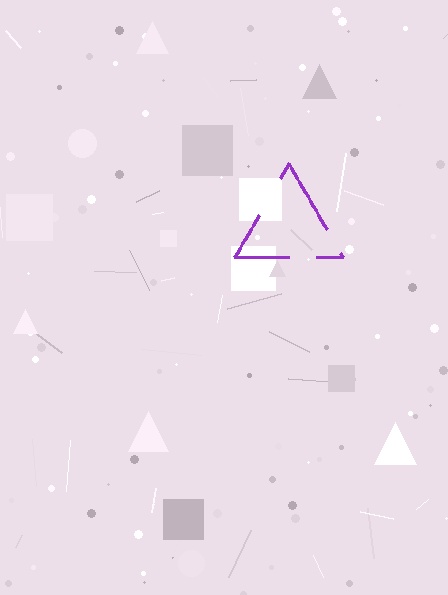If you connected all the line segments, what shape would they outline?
They would outline a triangle.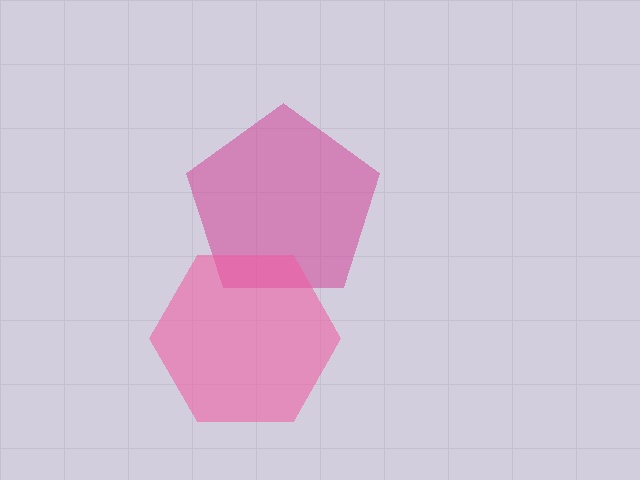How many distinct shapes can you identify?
There are 2 distinct shapes: a magenta pentagon, a pink hexagon.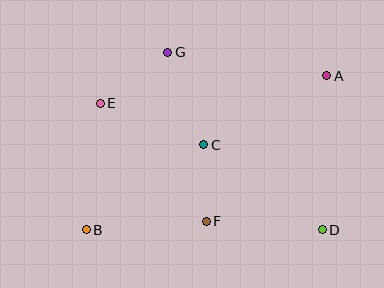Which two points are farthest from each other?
Points A and B are farthest from each other.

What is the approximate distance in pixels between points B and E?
The distance between B and E is approximately 127 pixels.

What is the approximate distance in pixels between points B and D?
The distance between B and D is approximately 236 pixels.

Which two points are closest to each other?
Points C and F are closest to each other.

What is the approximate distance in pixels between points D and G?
The distance between D and G is approximately 236 pixels.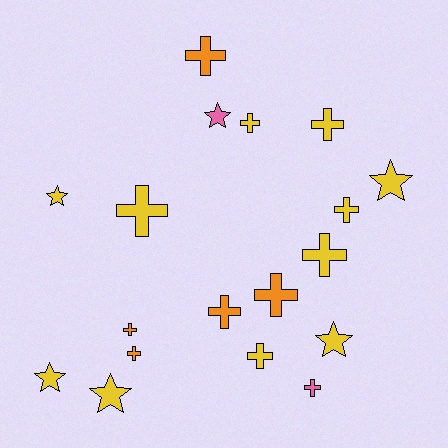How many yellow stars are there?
There are 5 yellow stars.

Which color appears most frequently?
Yellow, with 11 objects.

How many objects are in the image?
There are 18 objects.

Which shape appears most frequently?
Cross, with 12 objects.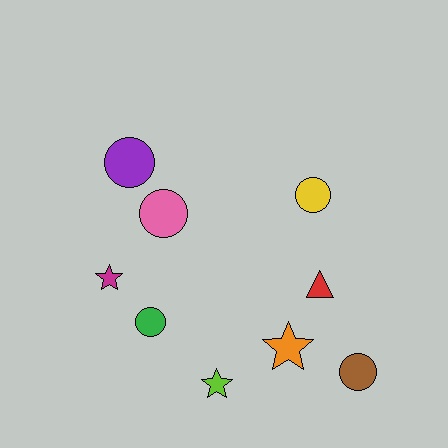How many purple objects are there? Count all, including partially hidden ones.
There is 1 purple object.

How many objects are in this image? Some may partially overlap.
There are 9 objects.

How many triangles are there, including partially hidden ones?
There is 1 triangle.